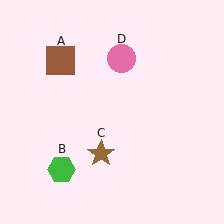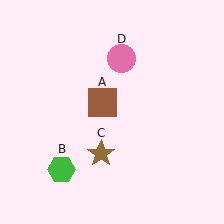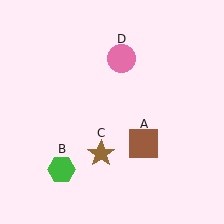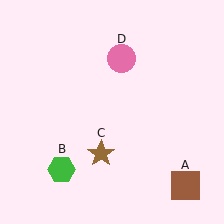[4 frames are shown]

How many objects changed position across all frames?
1 object changed position: brown square (object A).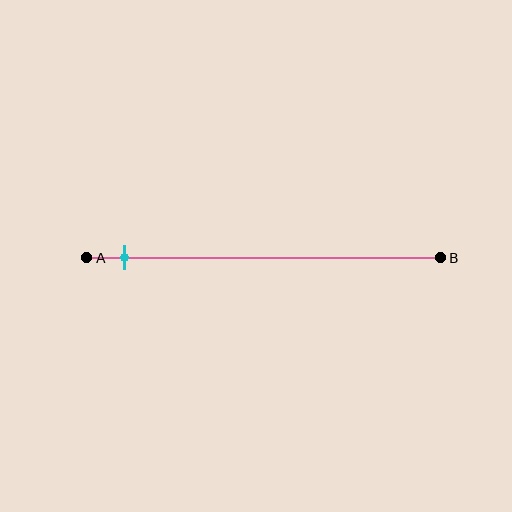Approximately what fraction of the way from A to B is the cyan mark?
The cyan mark is approximately 10% of the way from A to B.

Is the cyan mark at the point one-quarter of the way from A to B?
No, the mark is at about 10% from A, not at the 25% one-quarter point.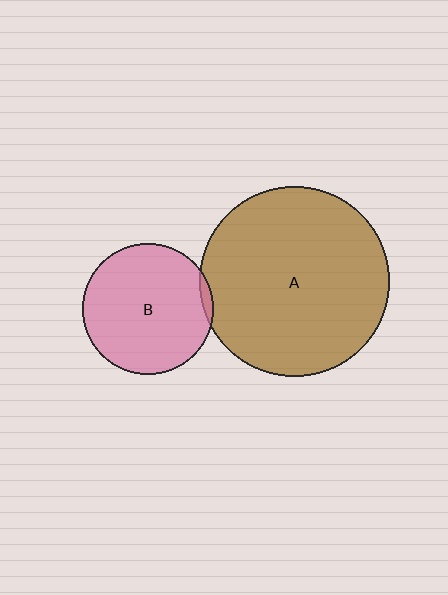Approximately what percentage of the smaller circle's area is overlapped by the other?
Approximately 5%.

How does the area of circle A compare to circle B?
Approximately 2.1 times.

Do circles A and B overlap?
Yes.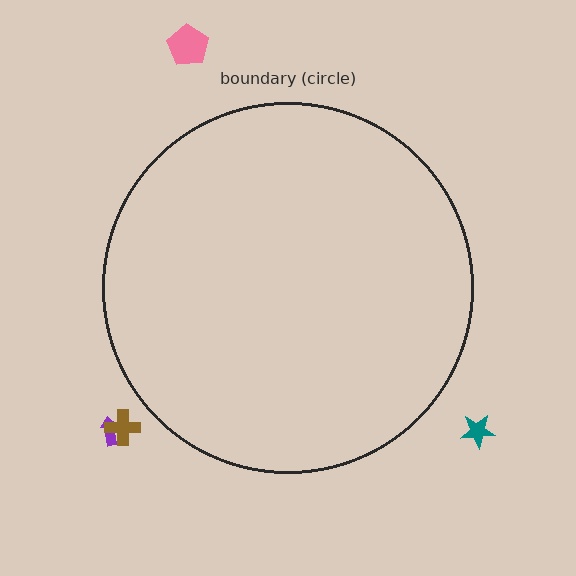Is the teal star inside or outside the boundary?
Outside.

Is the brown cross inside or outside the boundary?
Outside.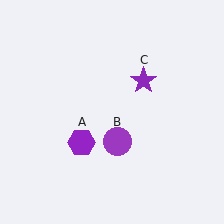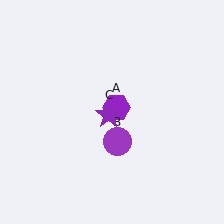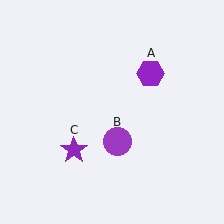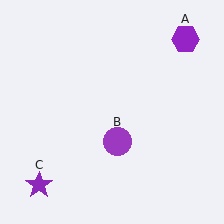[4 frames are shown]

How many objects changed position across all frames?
2 objects changed position: purple hexagon (object A), purple star (object C).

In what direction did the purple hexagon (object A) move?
The purple hexagon (object A) moved up and to the right.